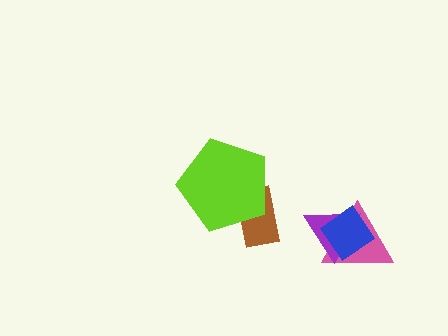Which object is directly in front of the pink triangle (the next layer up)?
The purple triangle is directly in front of the pink triangle.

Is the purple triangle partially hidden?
Yes, it is partially covered by another shape.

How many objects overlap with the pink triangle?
2 objects overlap with the pink triangle.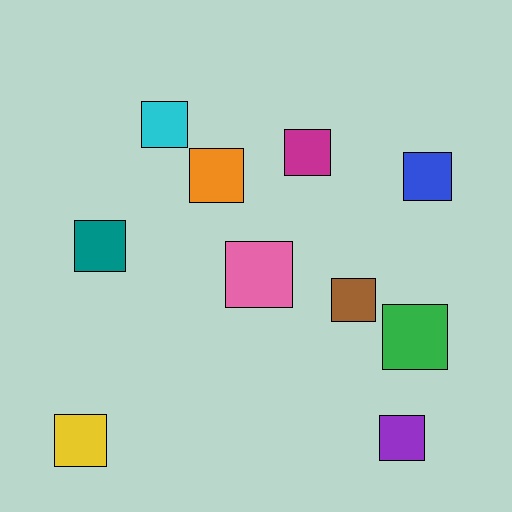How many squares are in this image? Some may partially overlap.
There are 10 squares.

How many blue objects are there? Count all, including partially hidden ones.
There is 1 blue object.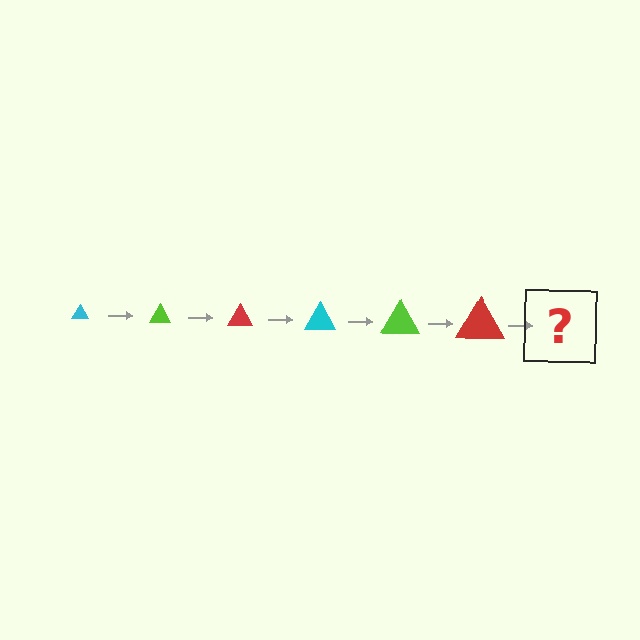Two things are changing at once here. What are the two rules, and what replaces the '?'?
The two rules are that the triangle grows larger each step and the color cycles through cyan, lime, and red. The '?' should be a cyan triangle, larger than the previous one.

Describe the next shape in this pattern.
It should be a cyan triangle, larger than the previous one.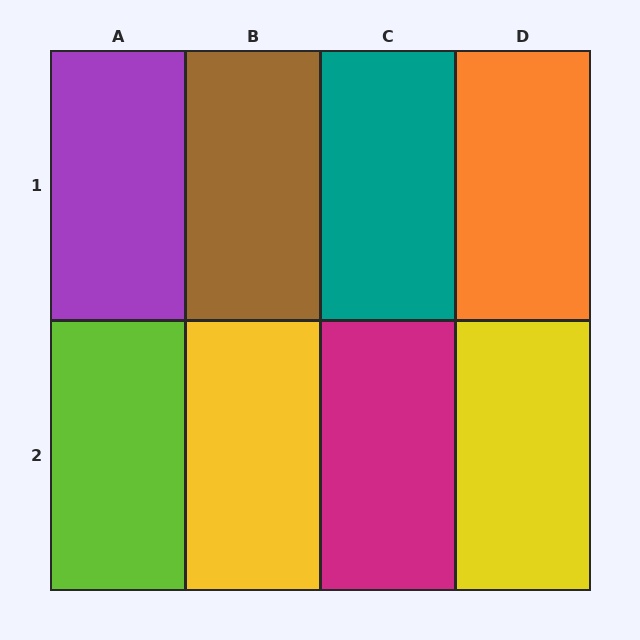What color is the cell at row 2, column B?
Yellow.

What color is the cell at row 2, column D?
Yellow.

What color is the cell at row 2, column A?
Lime.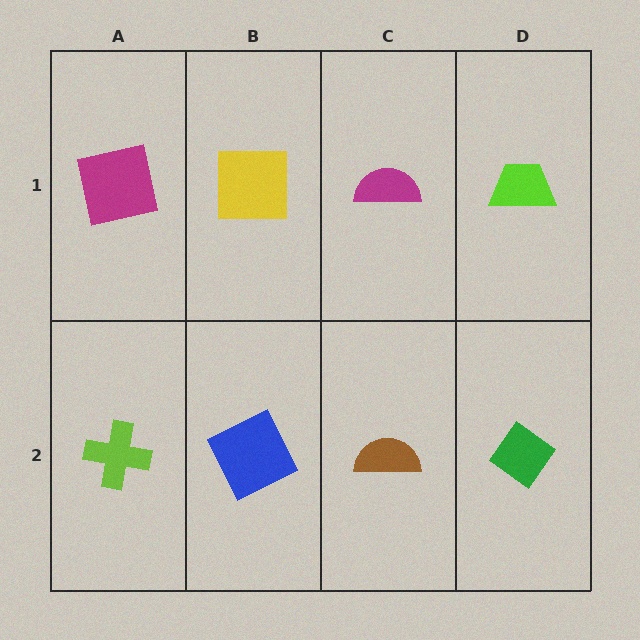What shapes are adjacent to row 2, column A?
A magenta square (row 1, column A), a blue square (row 2, column B).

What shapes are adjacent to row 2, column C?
A magenta semicircle (row 1, column C), a blue square (row 2, column B), a green diamond (row 2, column D).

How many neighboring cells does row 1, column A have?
2.